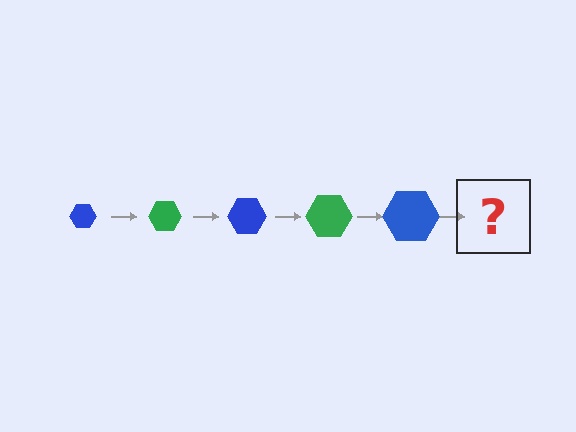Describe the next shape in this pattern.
It should be a green hexagon, larger than the previous one.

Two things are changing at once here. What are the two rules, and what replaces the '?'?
The two rules are that the hexagon grows larger each step and the color cycles through blue and green. The '?' should be a green hexagon, larger than the previous one.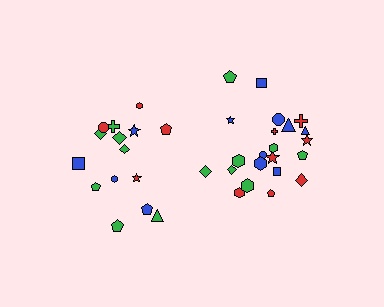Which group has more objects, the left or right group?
The right group.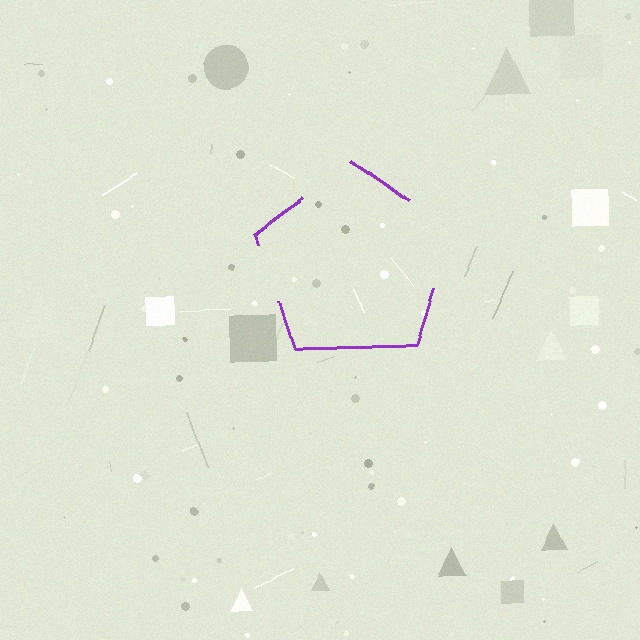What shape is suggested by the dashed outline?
The dashed outline suggests a pentagon.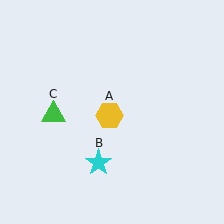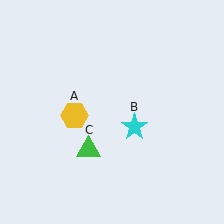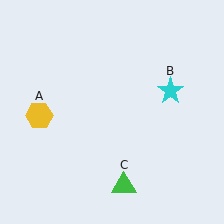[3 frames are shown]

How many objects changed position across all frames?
3 objects changed position: yellow hexagon (object A), cyan star (object B), green triangle (object C).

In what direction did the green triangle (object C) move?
The green triangle (object C) moved down and to the right.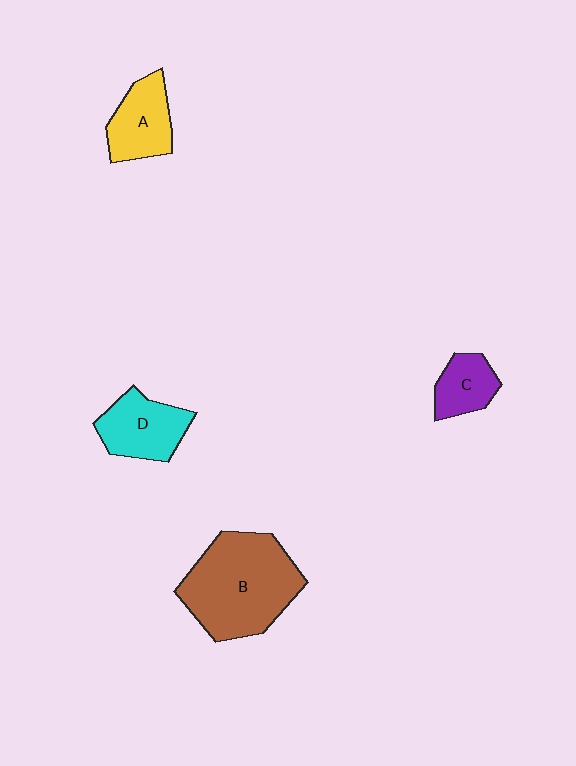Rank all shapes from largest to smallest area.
From largest to smallest: B (brown), D (cyan), A (yellow), C (purple).